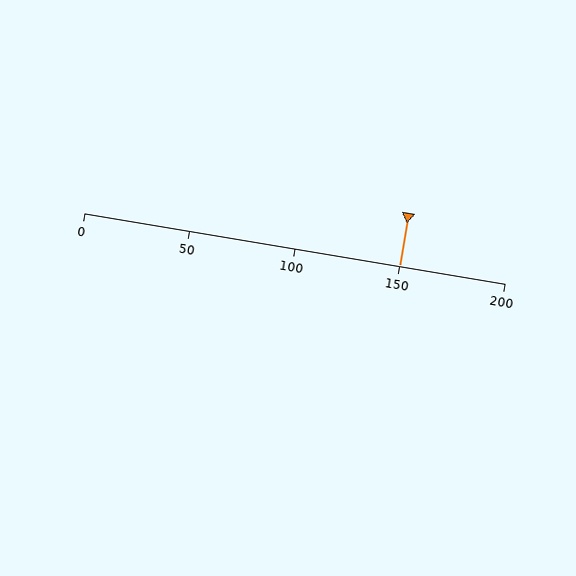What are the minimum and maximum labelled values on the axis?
The axis runs from 0 to 200.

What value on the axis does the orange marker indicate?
The marker indicates approximately 150.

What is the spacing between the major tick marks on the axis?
The major ticks are spaced 50 apart.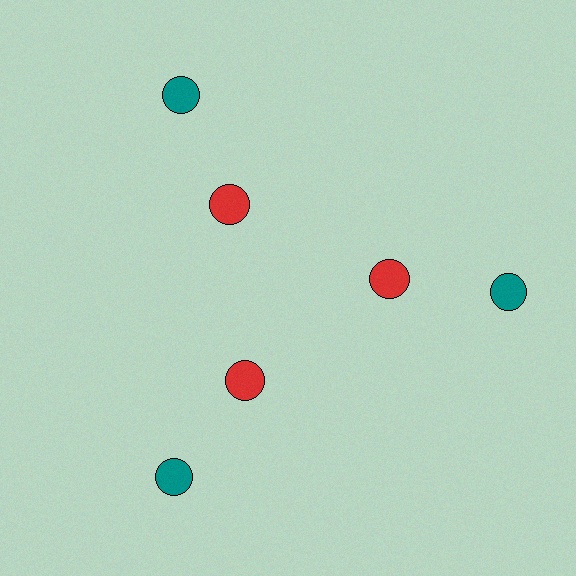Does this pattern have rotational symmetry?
Yes, this pattern has 3-fold rotational symmetry. It looks the same after rotating 120 degrees around the center.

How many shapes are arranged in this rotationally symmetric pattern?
There are 6 shapes, arranged in 3 groups of 2.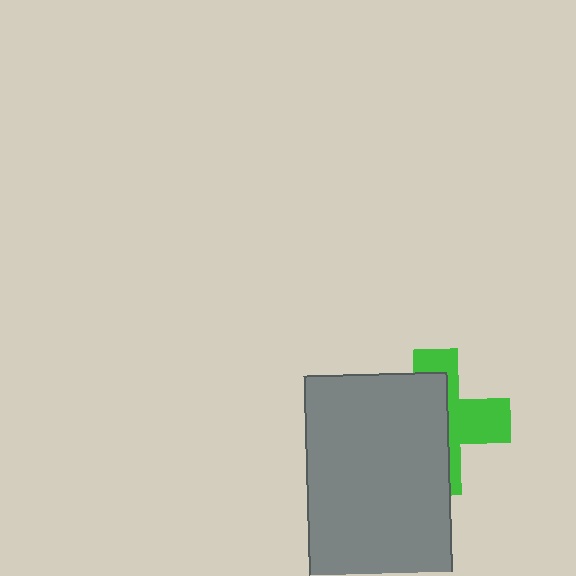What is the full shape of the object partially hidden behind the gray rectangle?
The partially hidden object is a green cross.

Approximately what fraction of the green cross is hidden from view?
Roughly 59% of the green cross is hidden behind the gray rectangle.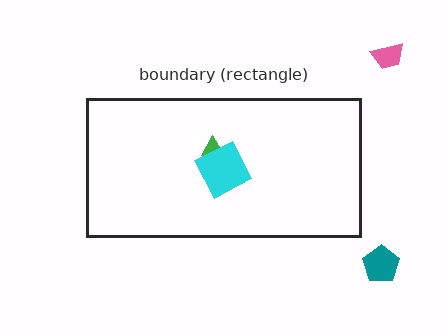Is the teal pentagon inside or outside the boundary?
Outside.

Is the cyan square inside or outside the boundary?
Inside.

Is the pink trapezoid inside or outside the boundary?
Outside.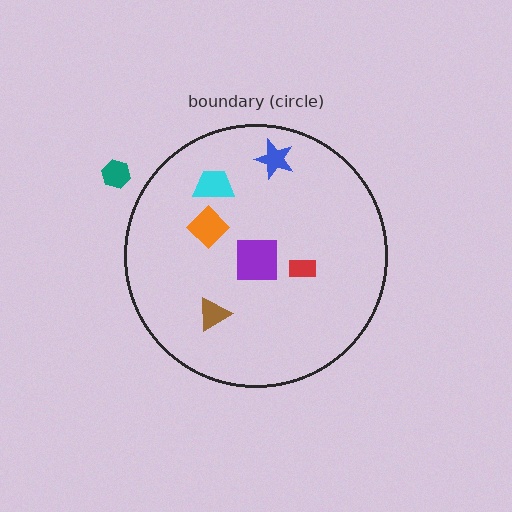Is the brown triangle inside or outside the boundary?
Inside.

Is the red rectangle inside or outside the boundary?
Inside.